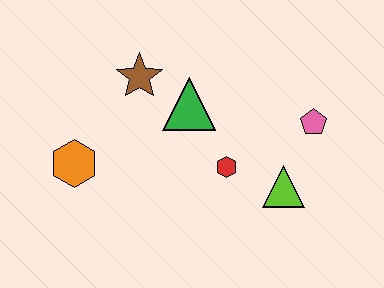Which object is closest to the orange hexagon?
The brown star is closest to the orange hexagon.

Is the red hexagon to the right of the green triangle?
Yes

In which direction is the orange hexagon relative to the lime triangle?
The orange hexagon is to the left of the lime triangle.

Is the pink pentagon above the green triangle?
No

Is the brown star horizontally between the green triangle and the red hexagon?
No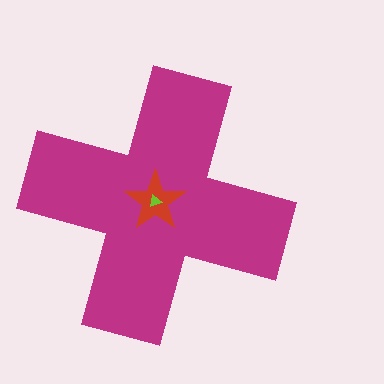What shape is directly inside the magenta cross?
The red star.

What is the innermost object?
The lime triangle.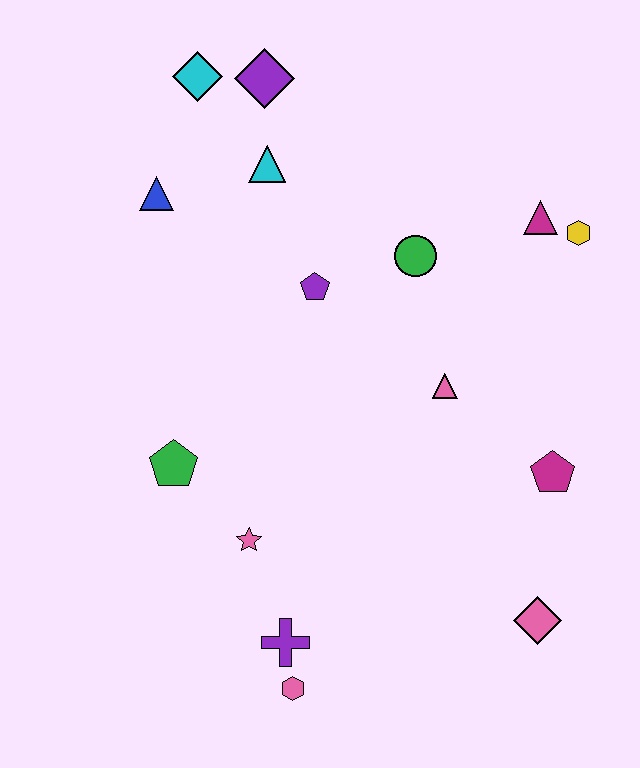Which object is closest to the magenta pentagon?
The pink triangle is closest to the magenta pentagon.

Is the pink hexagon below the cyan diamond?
Yes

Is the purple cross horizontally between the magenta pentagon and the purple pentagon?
No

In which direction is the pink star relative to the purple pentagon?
The pink star is below the purple pentagon.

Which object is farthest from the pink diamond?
The cyan diamond is farthest from the pink diamond.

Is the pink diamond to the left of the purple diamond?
No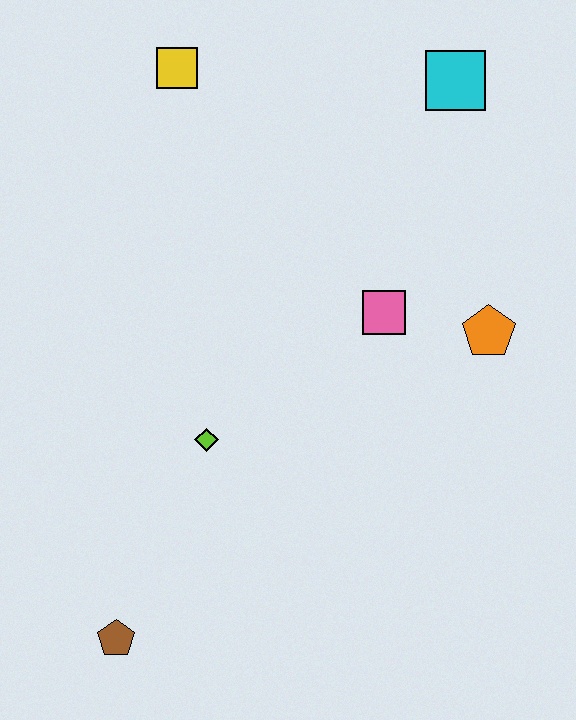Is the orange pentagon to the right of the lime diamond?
Yes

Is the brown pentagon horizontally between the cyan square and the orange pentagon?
No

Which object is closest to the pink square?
The orange pentagon is closest to the pink square.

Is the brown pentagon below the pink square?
Yes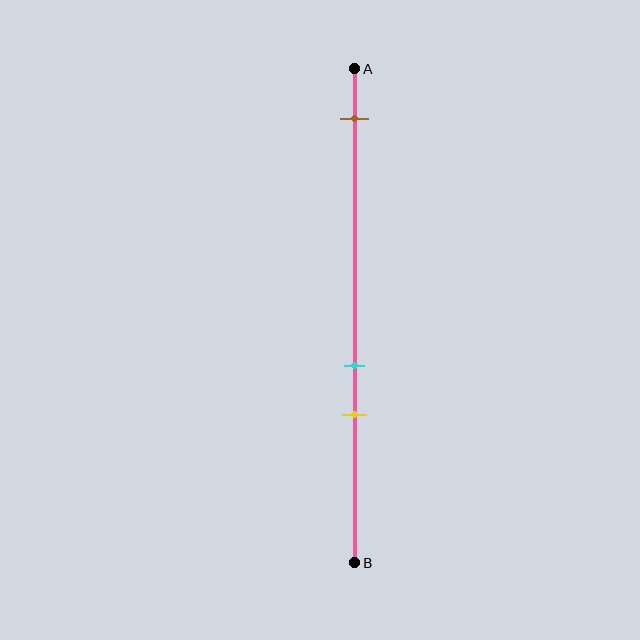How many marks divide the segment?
There are 3 marks dividing the segment.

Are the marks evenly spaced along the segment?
No, the marks are not evenly spaced.